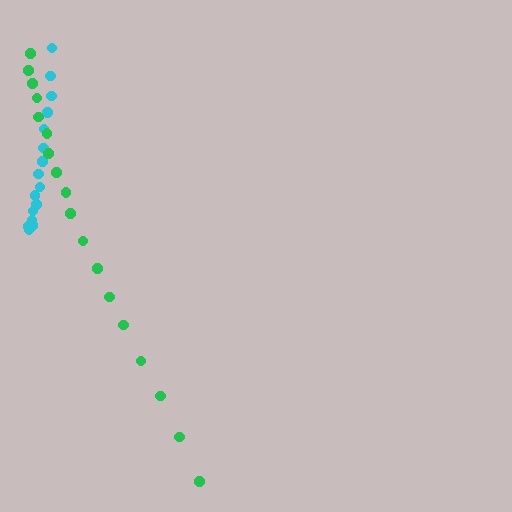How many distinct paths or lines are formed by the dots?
There are 2 distinct paths.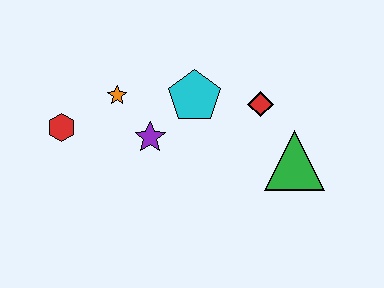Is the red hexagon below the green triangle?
No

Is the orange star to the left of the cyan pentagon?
Yes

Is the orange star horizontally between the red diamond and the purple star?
No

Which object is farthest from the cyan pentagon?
The red hexagon is farthest from the cyan pentagon.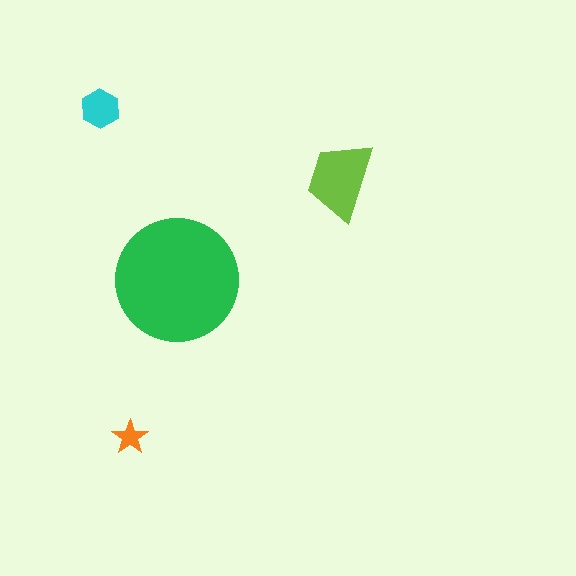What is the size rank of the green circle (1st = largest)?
1st.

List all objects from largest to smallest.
The green circle, the lime trapezoid, the cyan hexagon, the orange star.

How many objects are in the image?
There are 4 objects in the image.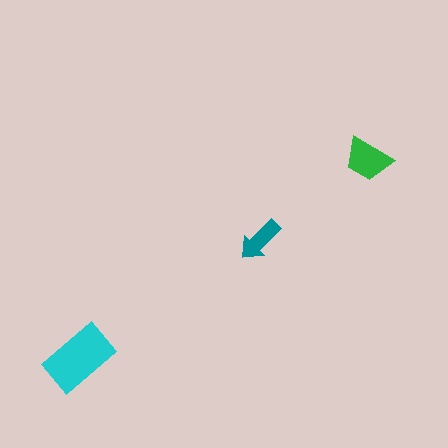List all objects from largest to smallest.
The cyan rectangle, the green trapezoid, the teal arrow.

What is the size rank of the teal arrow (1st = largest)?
3rd.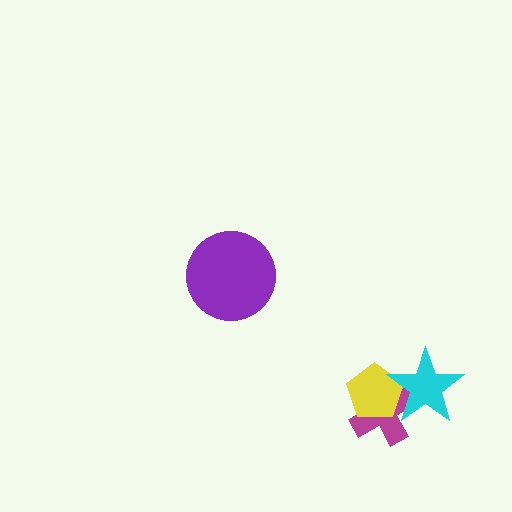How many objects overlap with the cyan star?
2 objects overlap with the cyan star.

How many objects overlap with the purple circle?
0 objects overlap with the purple circle.